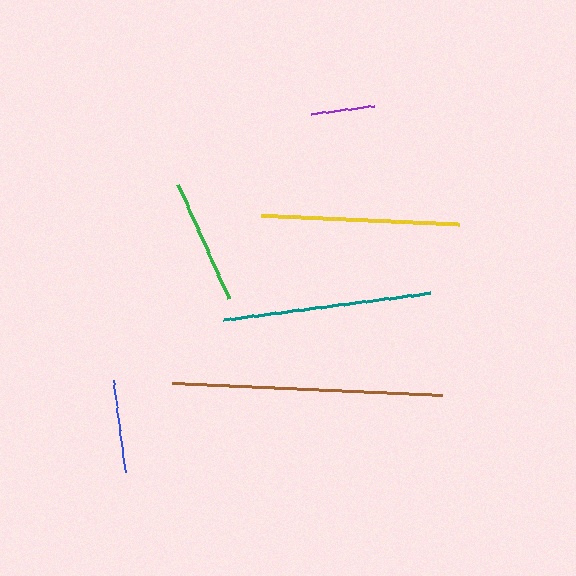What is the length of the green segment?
The green segment is approximately 126 pixels long.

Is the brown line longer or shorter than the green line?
The brown line is longer than the green line.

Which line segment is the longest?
The brown line is the longest at approximately 271 pixels.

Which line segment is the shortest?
The purple line is the shortest at approximately 64 pixels.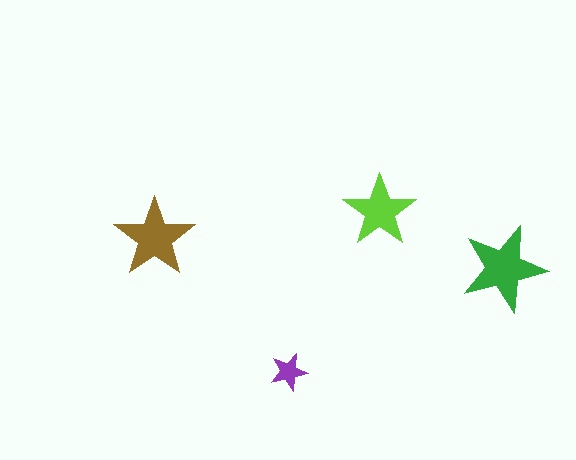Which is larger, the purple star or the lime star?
The lime one.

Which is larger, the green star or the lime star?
The green one.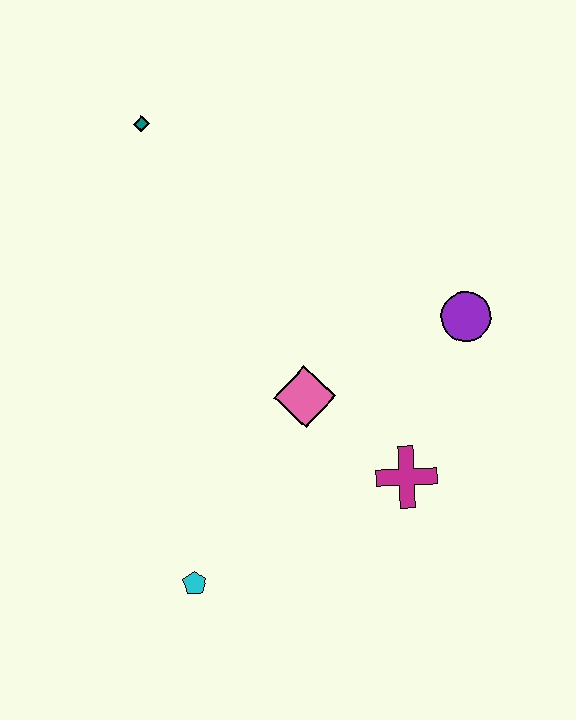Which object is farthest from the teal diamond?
The cyan pentagon is farthest from the teal diamond.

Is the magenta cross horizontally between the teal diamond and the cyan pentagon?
No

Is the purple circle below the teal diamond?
Yes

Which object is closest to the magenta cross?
The pink diamond is closest to the magenta cross.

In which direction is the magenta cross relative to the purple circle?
The magenta cross is below the purple circle.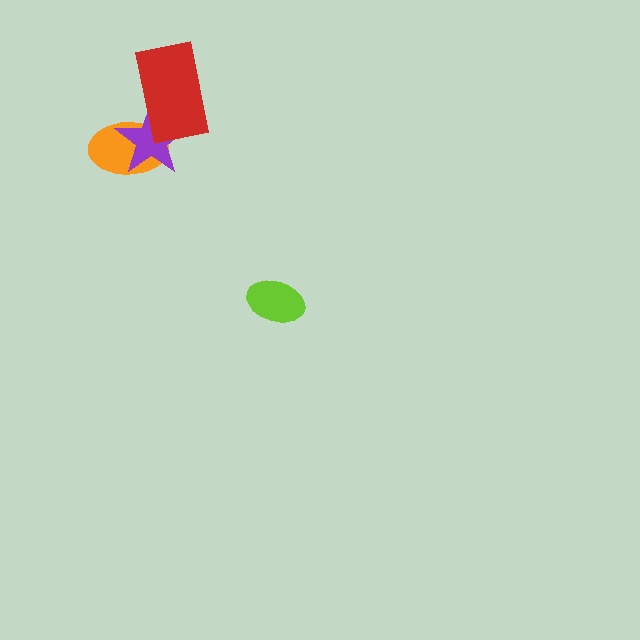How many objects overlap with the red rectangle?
2 objects overlap with the red rectangle.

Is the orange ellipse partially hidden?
Yes, it is partially covered by another shape.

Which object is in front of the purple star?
The red rectangle is in front of the purple star.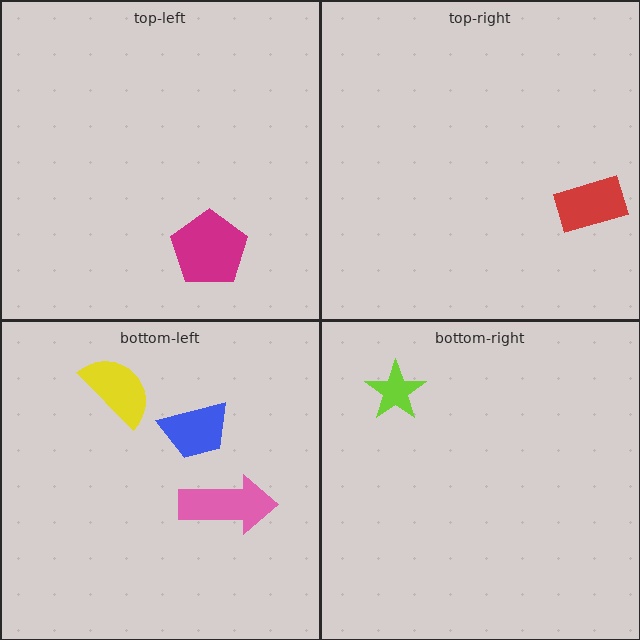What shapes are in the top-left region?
The magenta pentagon.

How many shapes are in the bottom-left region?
3.